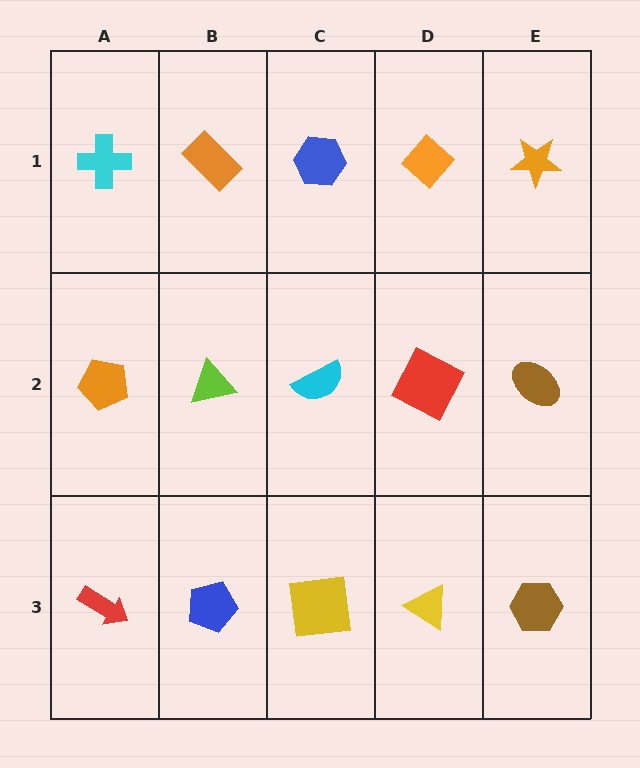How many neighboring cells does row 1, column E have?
2.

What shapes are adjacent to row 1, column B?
A lime triangle (row 2, column B), a cyan cross (row 1, column A), a blue hexagon (row 1, column C).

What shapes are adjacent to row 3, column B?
A lime triangle (row 2, column B), a red arrow (row 3, column A), a yellow square (row 3, column C).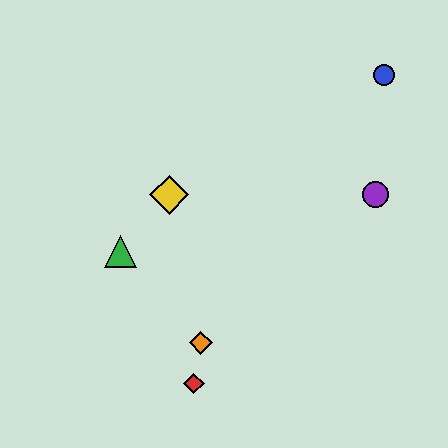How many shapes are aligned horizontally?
2 shapes (the yellow diamond, the purple circle) are aligned horizontally.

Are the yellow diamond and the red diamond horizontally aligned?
No, the yellow diamond is at y≈195 and the red diamond is at y≈384.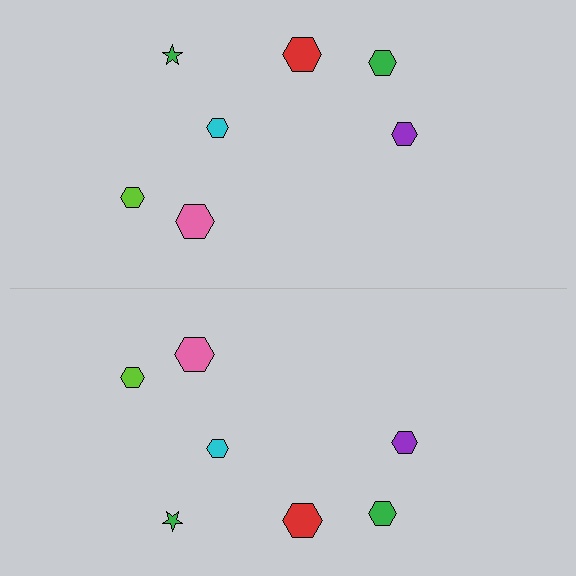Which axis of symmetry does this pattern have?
The pattern has a horizontal axis of symmetry running through the center of the image.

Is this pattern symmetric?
Yes, this pattern has bilateral (reflection) symmetry.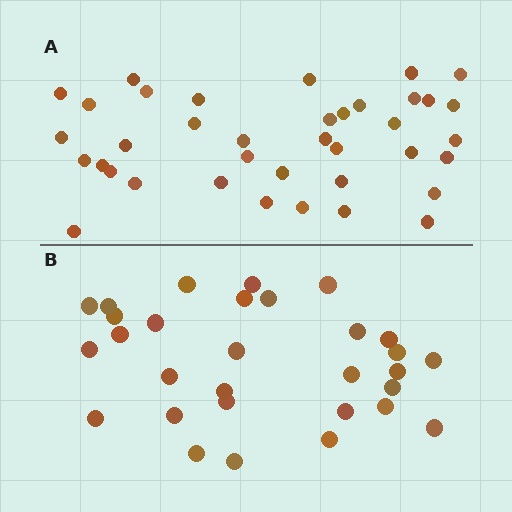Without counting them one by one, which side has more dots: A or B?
Region A (the top region) has more dots.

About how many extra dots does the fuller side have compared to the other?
Region A has roughly 8 or so more dots than region B.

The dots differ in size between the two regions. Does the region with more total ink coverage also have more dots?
No. Region B has more total ink coverage because its dots are larger, but region A actually contains more individual dots. Total area can be misleading — the number of items is what matters here.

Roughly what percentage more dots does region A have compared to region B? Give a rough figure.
About 25% more.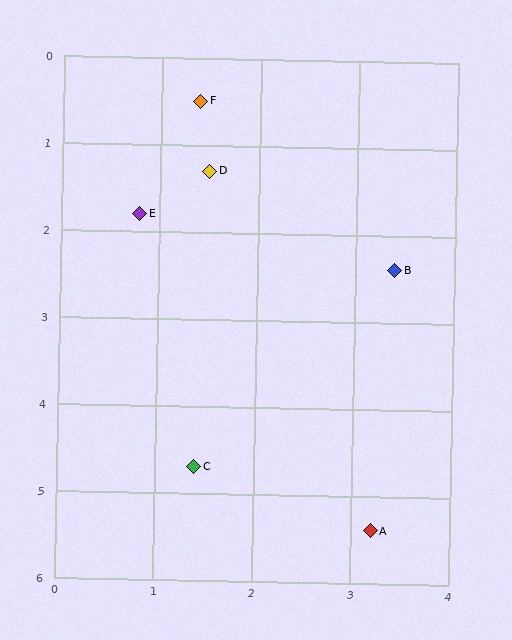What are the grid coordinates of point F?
Point F is at approximately (1.4, 0.5).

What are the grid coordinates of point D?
Point D is at approximately (1.5, 1.3).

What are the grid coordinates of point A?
Point A is at approximately (3.2, 5.4).